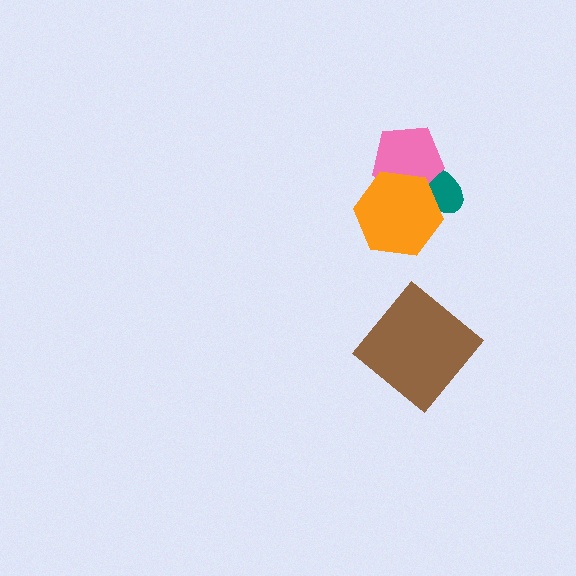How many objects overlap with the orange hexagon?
2 objects overlap with the orange hexagon.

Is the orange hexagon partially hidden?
No, no other shape covers it.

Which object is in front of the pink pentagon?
The orange hexagon is in front of the pink pentagon.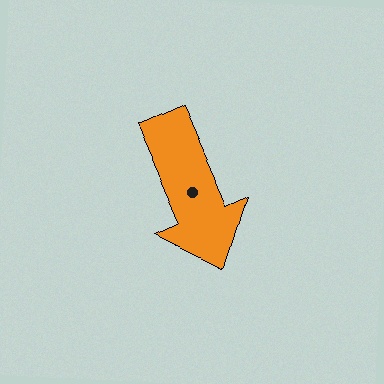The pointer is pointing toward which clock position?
Roughly 5 o'clock.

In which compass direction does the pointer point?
Southeast.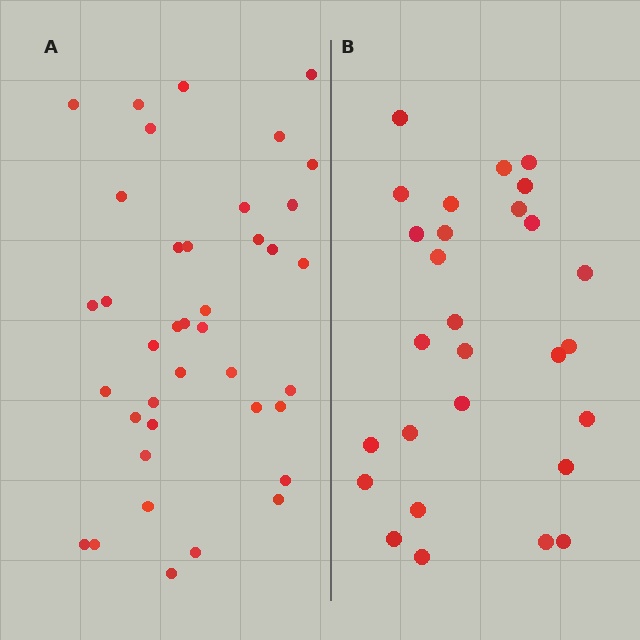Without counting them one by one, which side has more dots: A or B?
Region A (the left region) has more dots.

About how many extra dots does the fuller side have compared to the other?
Region A has roughly 12 or so more dots than region B.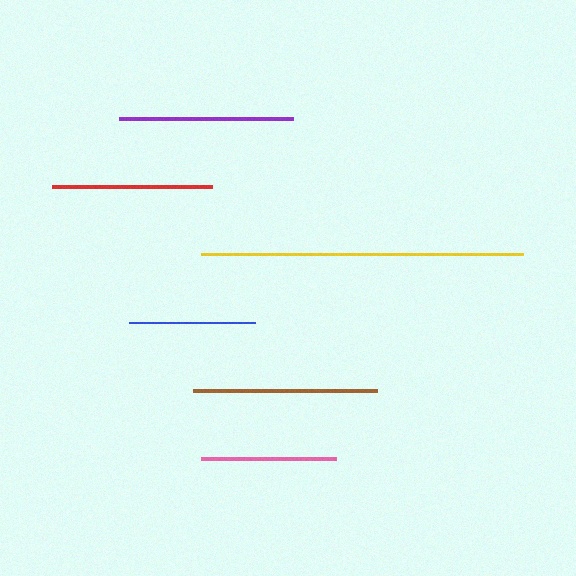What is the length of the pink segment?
The pink segment is approximately 135 pixels long.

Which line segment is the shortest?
The blue line is the shortest at approximately 126 pixels.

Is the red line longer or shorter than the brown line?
The brown line is longer than the red line.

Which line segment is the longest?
The yellow line is the longest at approximately 322 pixels.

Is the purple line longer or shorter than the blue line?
The purple line is longer than the blue line.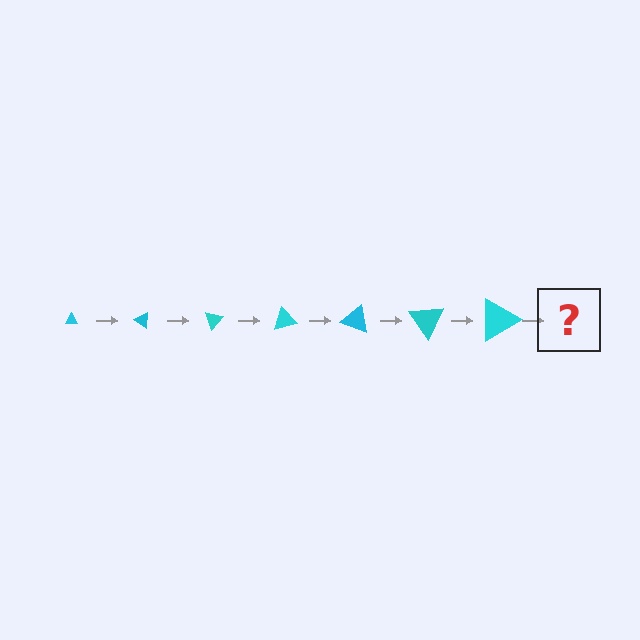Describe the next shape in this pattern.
It should be a triangle, larger than the previous one and rotated 245 degrees from the start.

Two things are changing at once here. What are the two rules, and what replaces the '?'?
The two rules are that the triangle grows larger each step and it rotates 35 degrees each step. The '?' should be a triangle, larger than the previous one and rotated 245 degrees from the start.